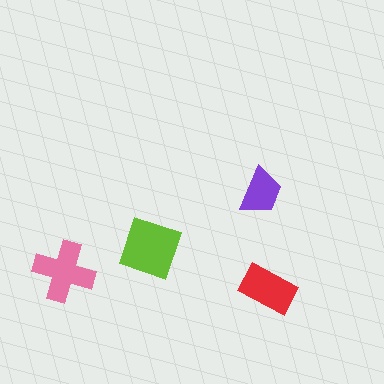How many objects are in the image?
There are 4 objects in the image.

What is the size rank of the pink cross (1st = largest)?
2nd.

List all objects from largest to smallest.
The lime square, the pink cross, the red rectangle, the purple trapezoid.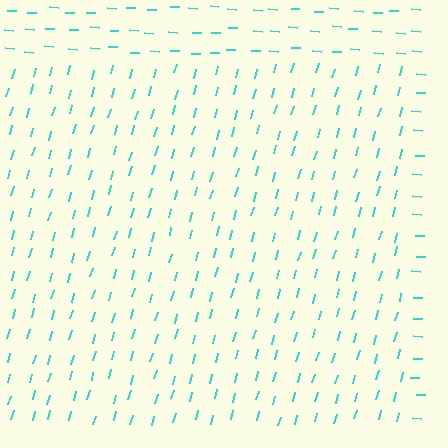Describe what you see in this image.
The image is filled with small cyan line segments. A rectangle region in the image has lines oriented differently from the surrounding lines, creating a visible texture boundary.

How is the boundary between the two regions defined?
The boundary is defined purely by a change in line orientation (approximately 78 degrees difference). All lines are the same color and thickness.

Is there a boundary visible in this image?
Yes, there is a texture boundary formed by a change in line orientation.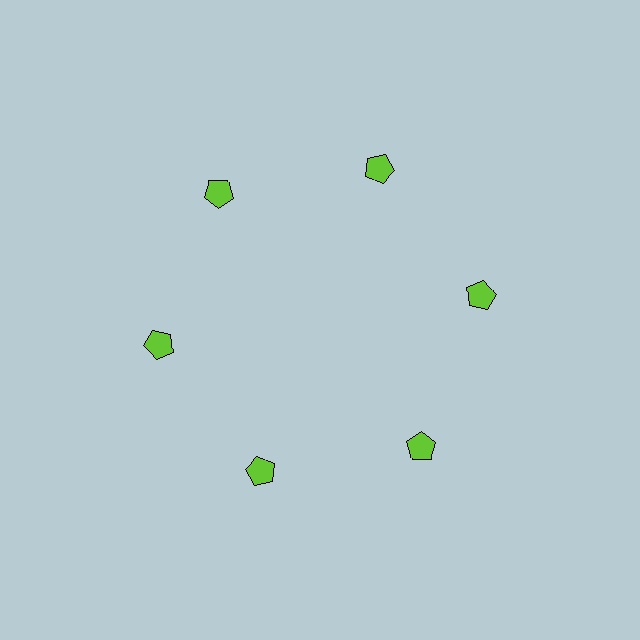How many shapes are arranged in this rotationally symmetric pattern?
There are 6 shapes, arranged in 6 groups of 1.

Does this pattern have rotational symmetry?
Yes, this pattern has 6-fold rotational symmetry. It looks the same after rotating 60 degrees around the center.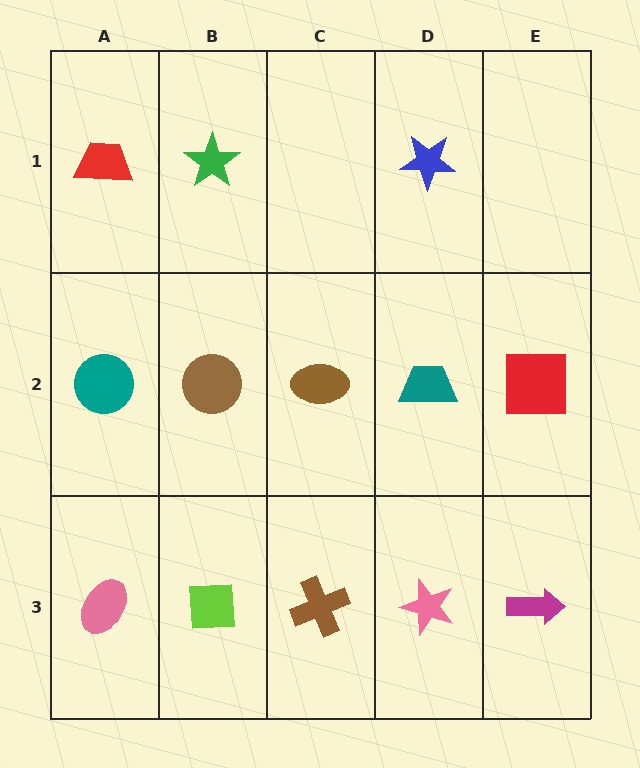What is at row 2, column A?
A teal circle.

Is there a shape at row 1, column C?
No, that cell is empty.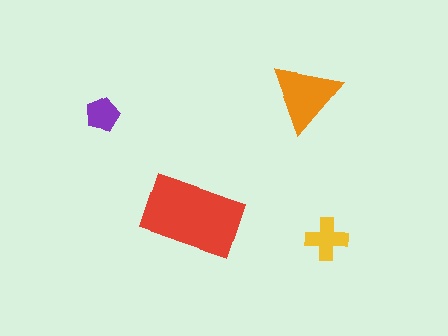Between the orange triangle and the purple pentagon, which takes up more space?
The orange triangle.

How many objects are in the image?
There are 4 objects in the image.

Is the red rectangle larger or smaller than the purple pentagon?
Larger.